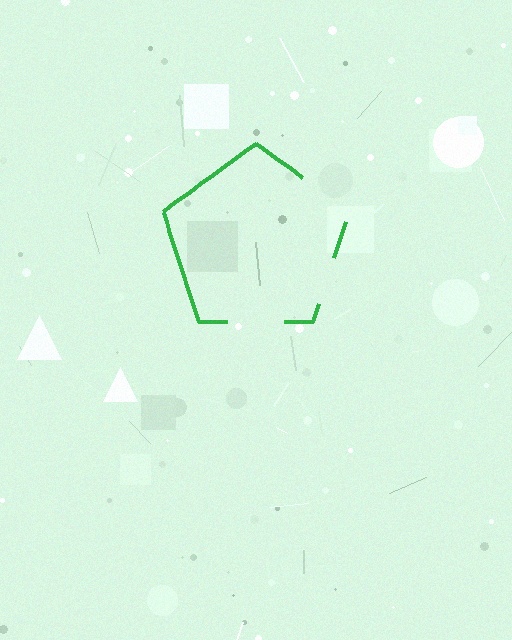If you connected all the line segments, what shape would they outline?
They would outline a pentagon.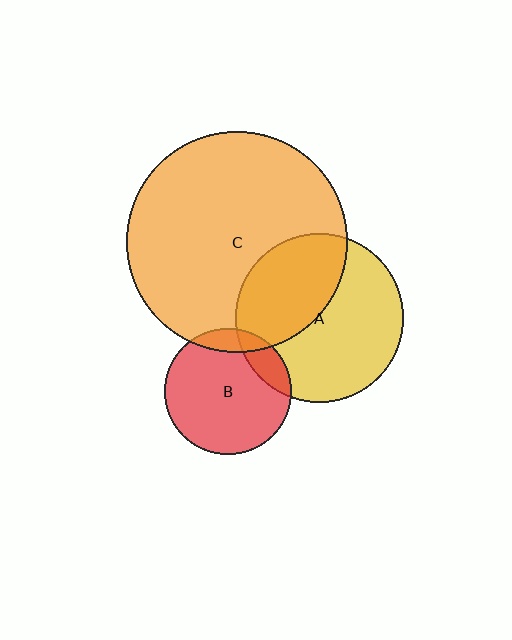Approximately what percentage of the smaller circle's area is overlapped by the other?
Approximately 15%.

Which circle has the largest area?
Circle C (orange).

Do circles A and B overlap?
Yes.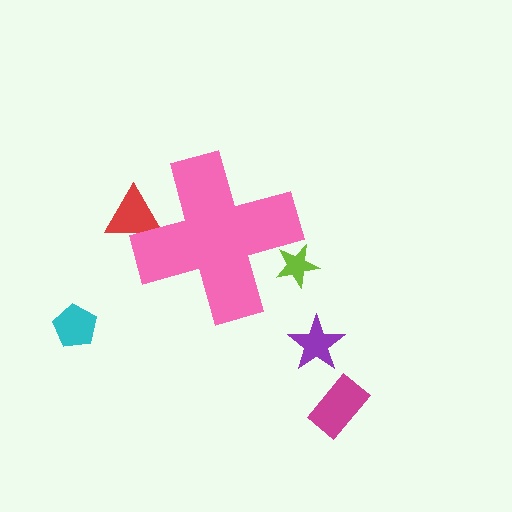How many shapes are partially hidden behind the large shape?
2 shapes are partially hidden.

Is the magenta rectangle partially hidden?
No, the magenta rectangle is fully visible.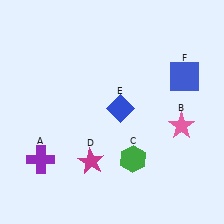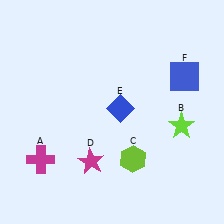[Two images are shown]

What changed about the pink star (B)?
In Image 1, B is pink. In Image 2, it changed to lime.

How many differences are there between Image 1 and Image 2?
There are 3 differences between the two images.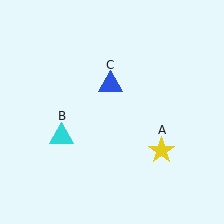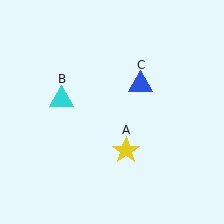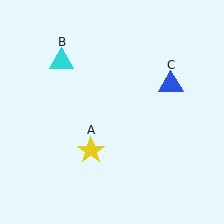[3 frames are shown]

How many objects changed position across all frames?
3 objects changed position: yellow star (object A), cyan triangle (object B), blue triangle (object C).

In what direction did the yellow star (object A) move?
The yellow star (object A) moved left.